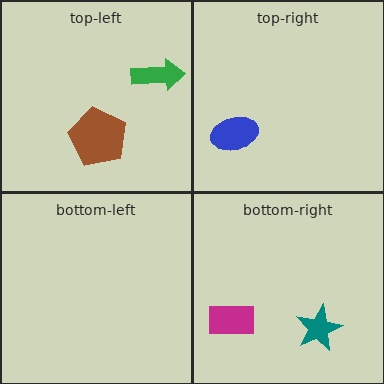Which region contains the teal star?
The bottom-right region.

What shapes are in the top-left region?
The green arrow, the brown pentagon.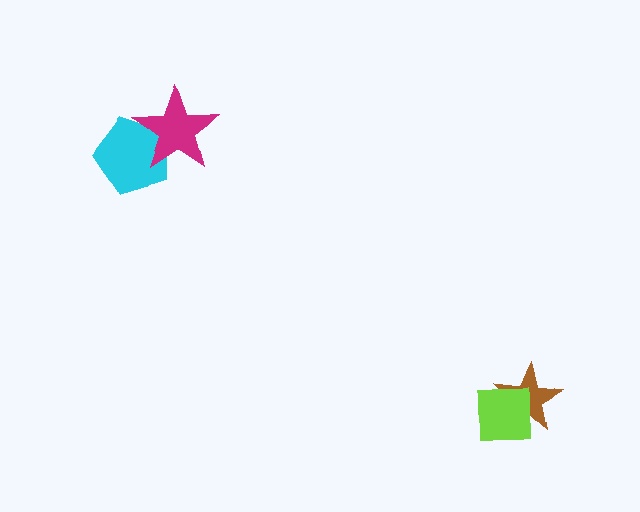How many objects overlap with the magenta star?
1 object overlaps with the magenta star.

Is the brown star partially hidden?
Yes, it is partially covered by another shape.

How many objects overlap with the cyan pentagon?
1 object overlaps with the cyan pentagon.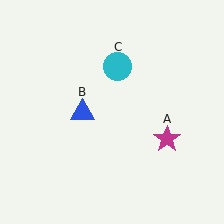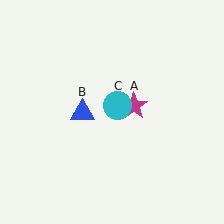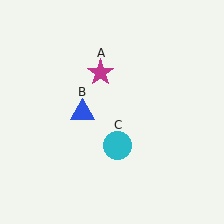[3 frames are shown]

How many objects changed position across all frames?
2 objects changed position: magenta star (object A), cyan circle (object C).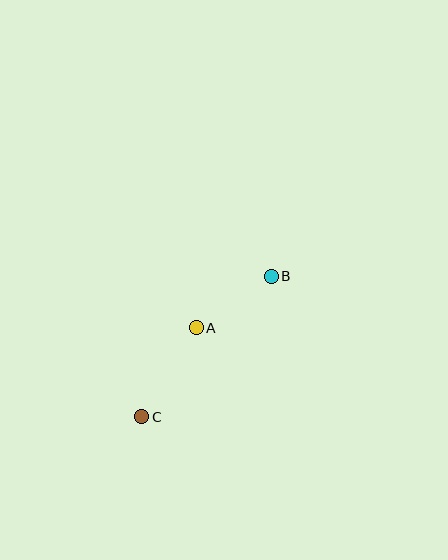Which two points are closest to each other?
Points A and B are closest to each other.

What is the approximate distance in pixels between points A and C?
The distance between A and C is approximately 104 pixels.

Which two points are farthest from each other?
Points B and C are farthest from each other.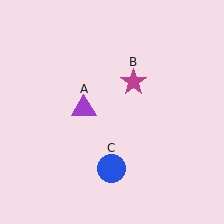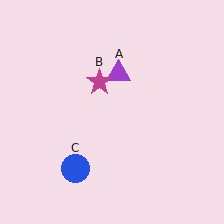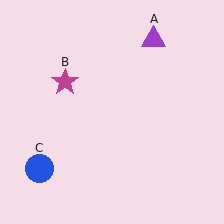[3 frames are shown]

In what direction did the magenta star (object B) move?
The magenta star (object B) moved left.